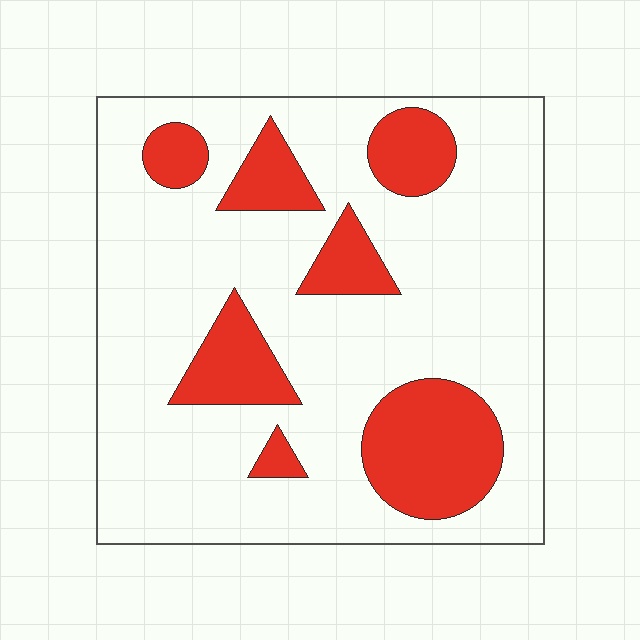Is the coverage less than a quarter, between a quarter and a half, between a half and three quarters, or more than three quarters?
Less than a quarter.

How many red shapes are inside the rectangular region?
7.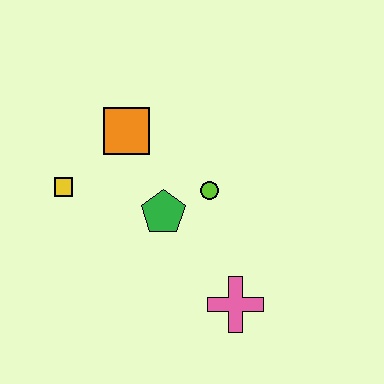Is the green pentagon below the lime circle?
Yes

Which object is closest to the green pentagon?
The lime circle is closest to the green pentagon.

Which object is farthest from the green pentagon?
The pink cross is farthest from the green pentagon.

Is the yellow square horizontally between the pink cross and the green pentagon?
No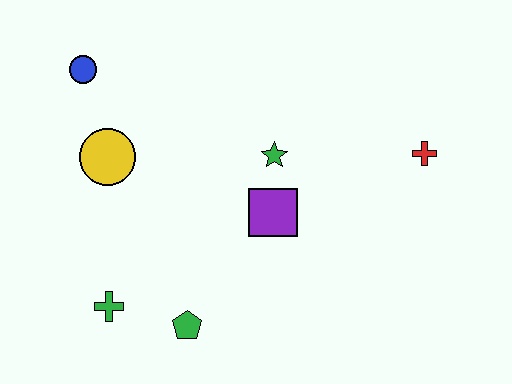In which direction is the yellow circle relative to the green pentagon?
The yellow circle is above the green pentagon.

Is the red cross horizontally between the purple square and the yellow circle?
No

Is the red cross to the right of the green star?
Yes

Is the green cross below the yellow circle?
Yes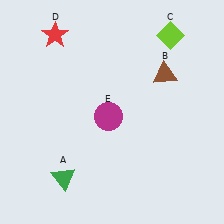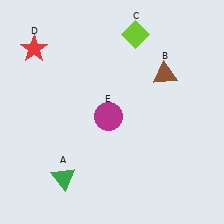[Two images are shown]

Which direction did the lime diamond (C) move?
The lime diamond (C) moved left.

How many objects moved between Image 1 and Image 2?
2 objects moved between the two images.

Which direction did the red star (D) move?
The red star (D) moved left.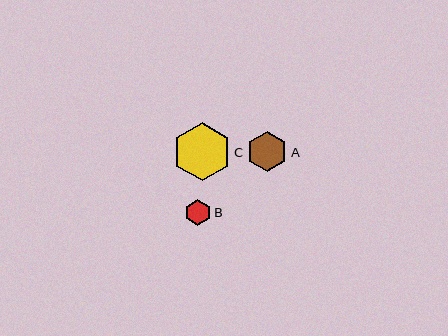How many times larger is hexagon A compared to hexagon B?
Hexagon A is approximately 1.6 times the size of hexagon B.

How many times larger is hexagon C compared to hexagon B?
Hexagon C is approximately 2.3 times the size of hexagon B.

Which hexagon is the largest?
Hexagon C is the largest with a size of approximately 58 pixels.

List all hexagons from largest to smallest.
From largest to smallest: C, A, B.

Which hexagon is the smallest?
Hexagon B is the smallest with a size of approximately 26 pixels.